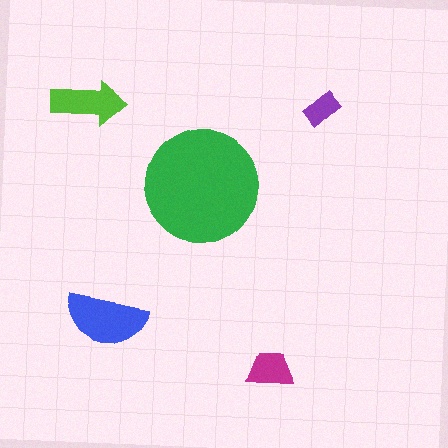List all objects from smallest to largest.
The purple rectangle, the magenta trapezoid, the lime arrow, the blue semicircle, the green circle.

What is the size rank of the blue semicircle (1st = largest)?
2nd.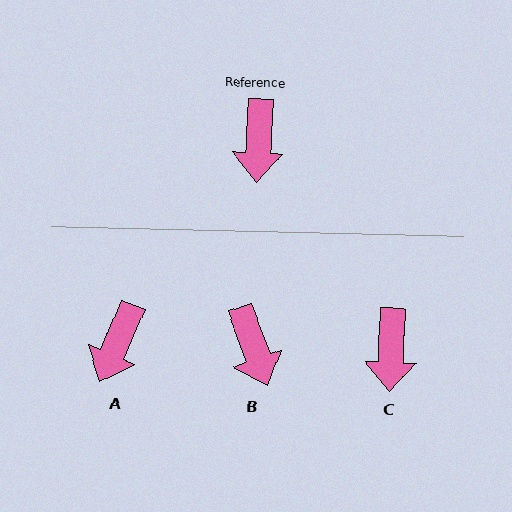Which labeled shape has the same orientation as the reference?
C.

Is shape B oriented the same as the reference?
No, it is off by about 22 degrees.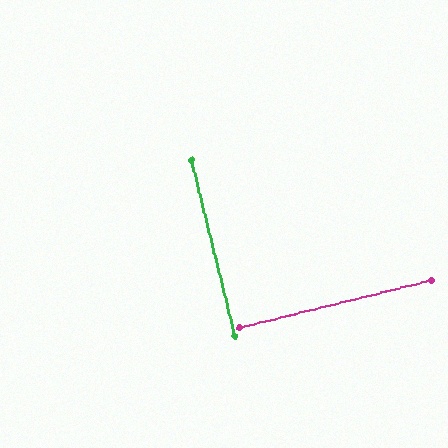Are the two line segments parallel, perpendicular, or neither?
Perpendicular — they meet at approximately 90°.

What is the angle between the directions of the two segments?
Approximately 90 degrees.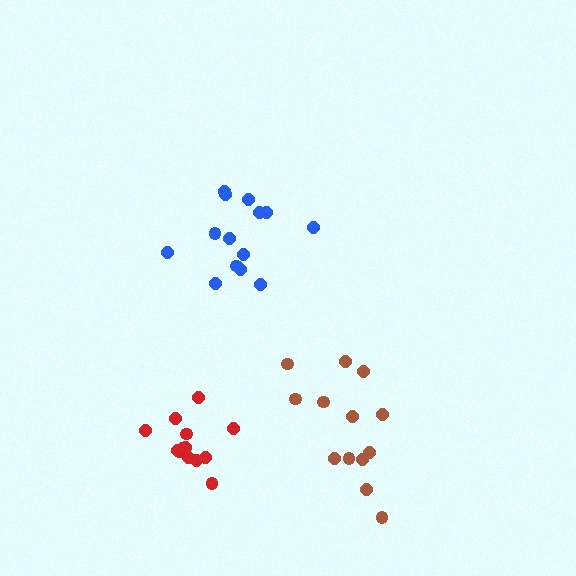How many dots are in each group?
Group 1: 14 dots, Group 2: 13 dots, Group 3: 13 dots (40 total).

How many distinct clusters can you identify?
There are 3 distinct clusters.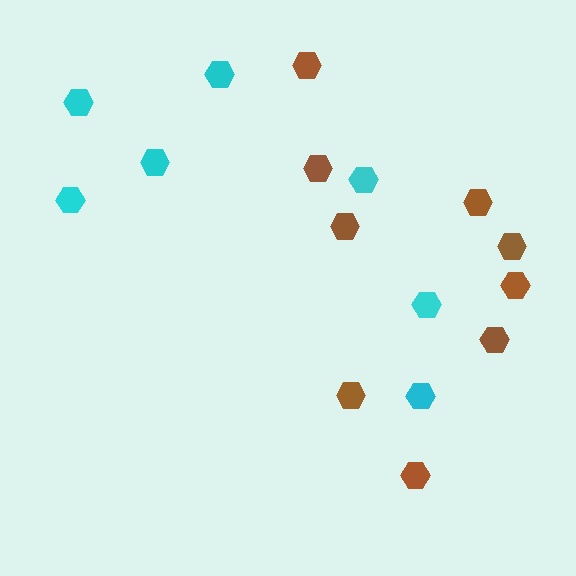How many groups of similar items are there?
There are 2 groups: one group of cyan hexagons (7) and one group of brown hexagons (9).